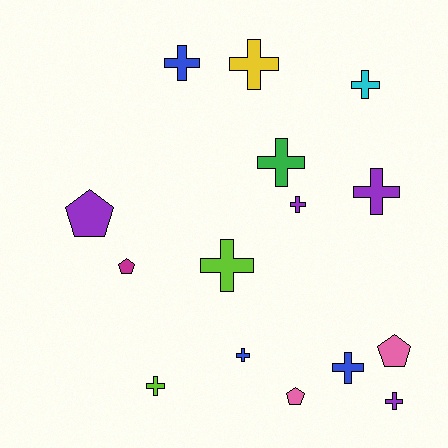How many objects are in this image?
There are 15 objects.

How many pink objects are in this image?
There are 2 pink objects.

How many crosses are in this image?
There are 11 crosses.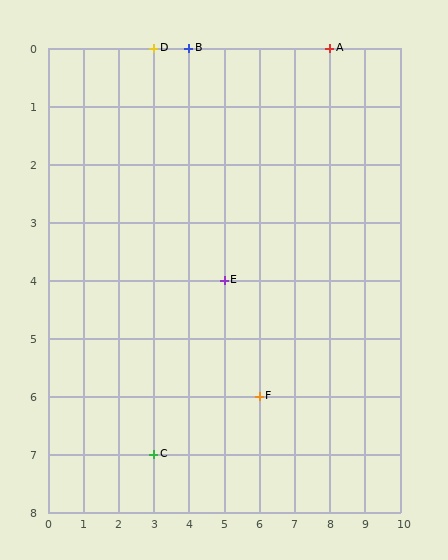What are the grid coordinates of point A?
Point A is at grid coordinates (8, 0).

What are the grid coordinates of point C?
Point C is at grid coordinates (3, 7).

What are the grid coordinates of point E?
Point E is at grid coordinates (5, 4).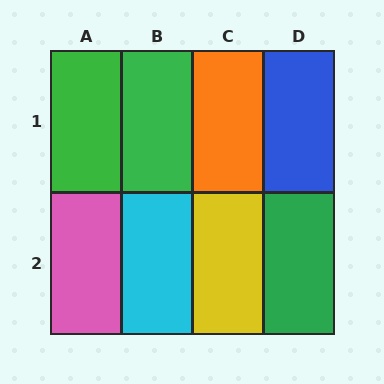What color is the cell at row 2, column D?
Green.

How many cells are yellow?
1 cell is yellow.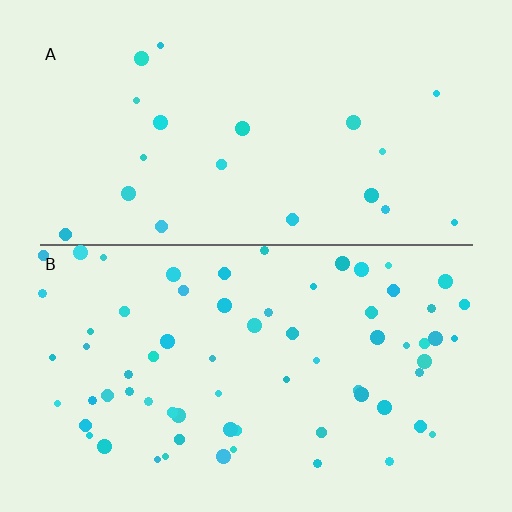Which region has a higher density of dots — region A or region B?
B (the bottom).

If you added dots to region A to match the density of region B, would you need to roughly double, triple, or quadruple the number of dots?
Approximately triple.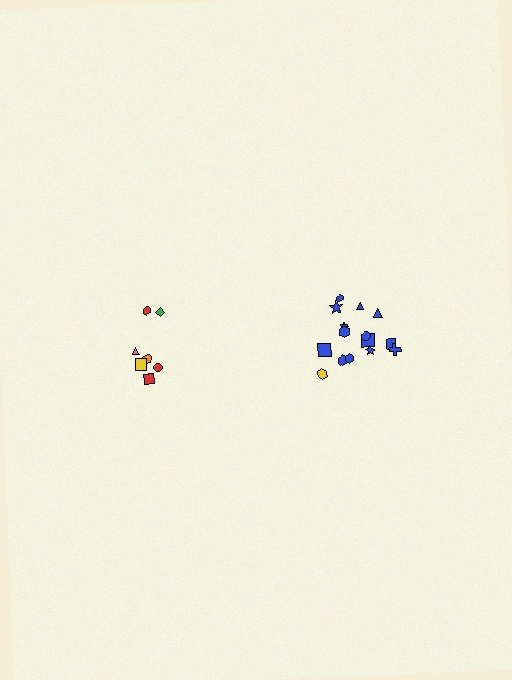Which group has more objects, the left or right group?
The right group.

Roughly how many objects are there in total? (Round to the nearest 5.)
Roughly 20 objects in total.